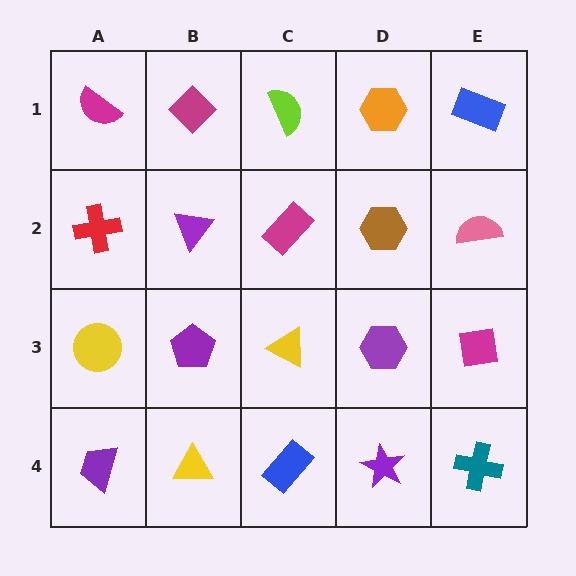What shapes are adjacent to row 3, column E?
A pink semicircle (row 2, column E), a teal cross (row 4, column E), a purple hexagon (row 3, column D).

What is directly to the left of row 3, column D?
A yellow triangle.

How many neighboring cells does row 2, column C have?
4.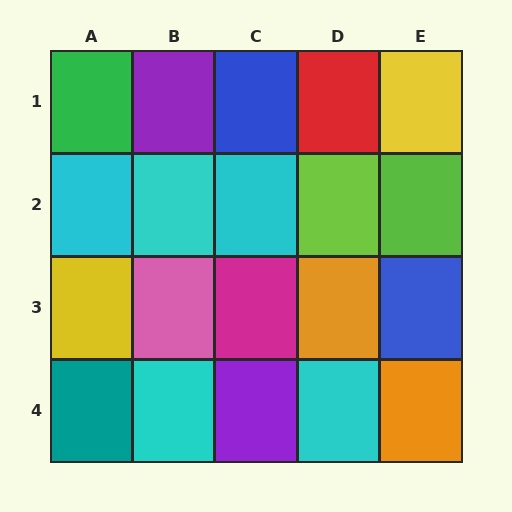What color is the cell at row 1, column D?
Red.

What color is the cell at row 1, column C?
Blue.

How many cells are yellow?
2 cells are yellow.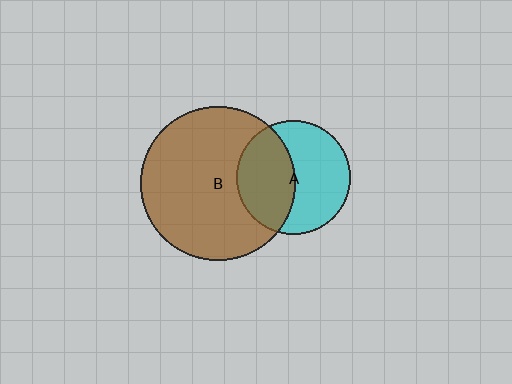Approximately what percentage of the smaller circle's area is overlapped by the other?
Approximately 45%.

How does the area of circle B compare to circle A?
Approximately 1.8 times.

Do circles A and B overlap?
Yes.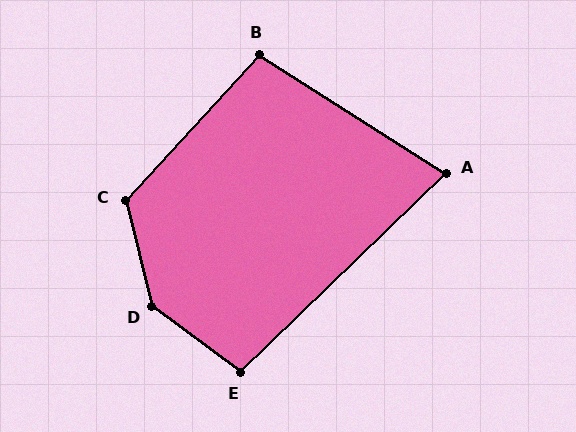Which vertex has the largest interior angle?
D, at approximately 141 degrees.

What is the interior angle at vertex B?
Approximately 100 degrees (obtuse).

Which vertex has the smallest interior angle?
A, at approximately 77 degrees.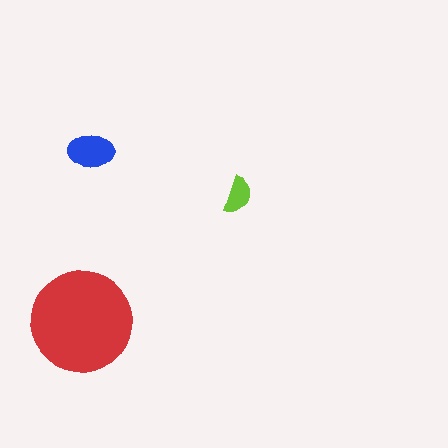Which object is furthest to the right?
The lime semicircle is rightmost.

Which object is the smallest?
The lime semicircle.